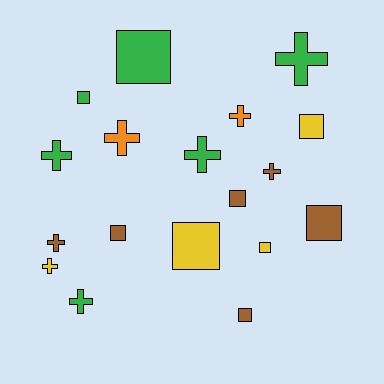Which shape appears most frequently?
Square, with 9 objects.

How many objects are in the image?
There are 18 objects.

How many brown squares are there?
There are 4 brown squares.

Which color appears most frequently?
Green, with 6 objects.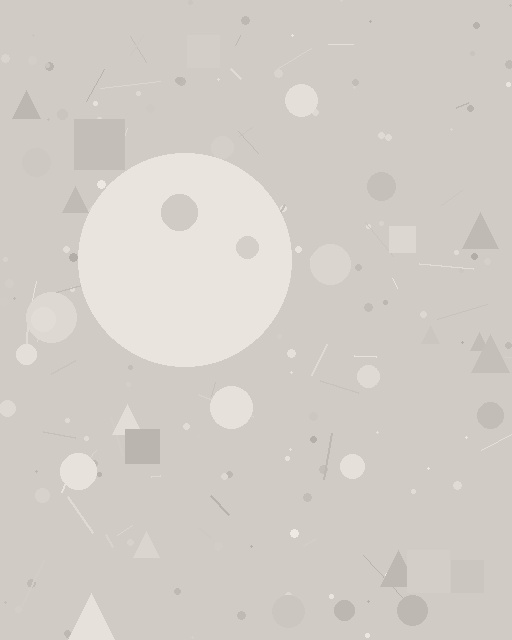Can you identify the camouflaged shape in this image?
The camouflaged shape is a circle.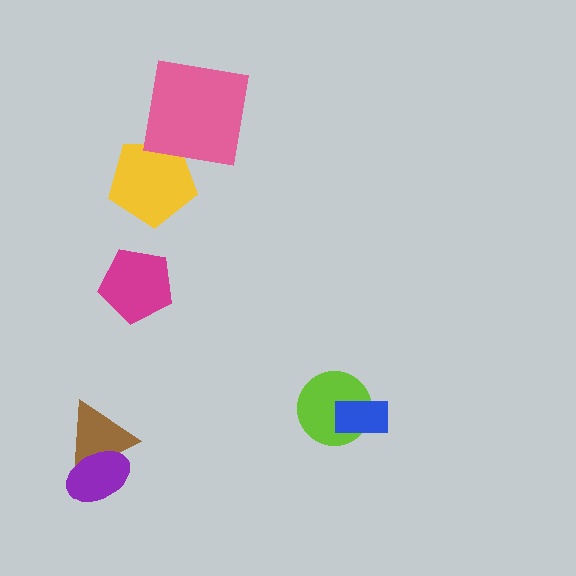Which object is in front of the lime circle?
The blue rectangle is in front of the lime circle.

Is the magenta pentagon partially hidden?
No, no other shape covers it.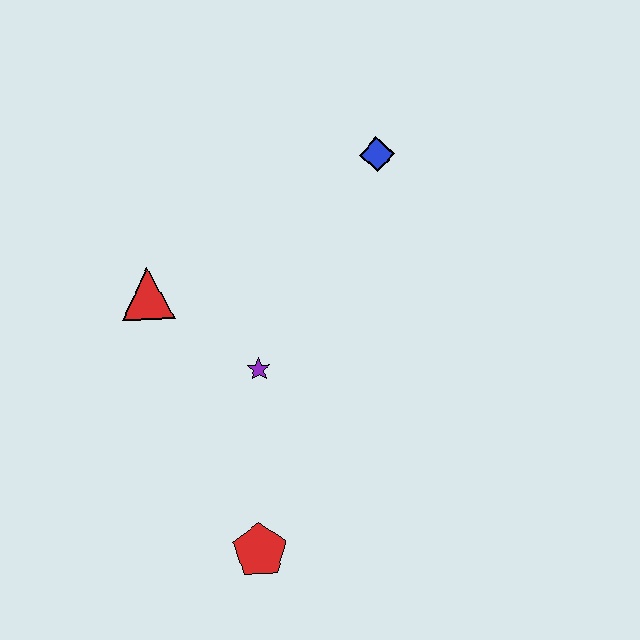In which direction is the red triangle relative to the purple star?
The red triangle is to the left of the purple star.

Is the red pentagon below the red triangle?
Yes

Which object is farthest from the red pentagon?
The blue diamond is farthest from the red pentagon.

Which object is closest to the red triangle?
The purple star is closest to the red triangle.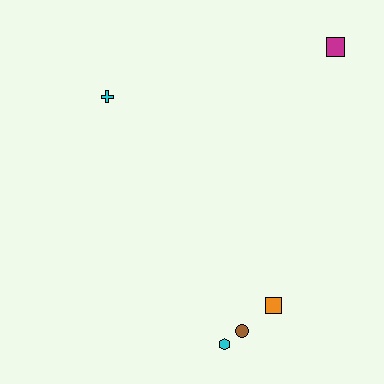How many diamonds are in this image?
There are no diamonds.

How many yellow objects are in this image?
There are no yellow objects.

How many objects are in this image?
There are 5 objects.